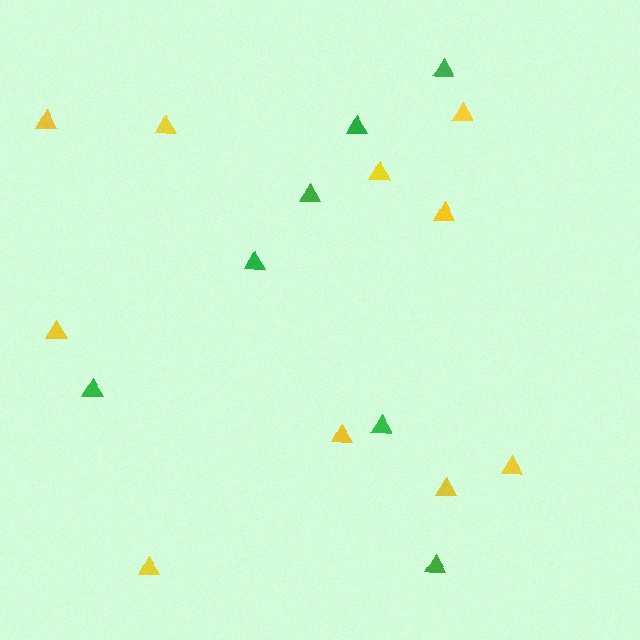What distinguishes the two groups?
There are 2 groups: one group of green triangles (7) and one group of yellow triangles (10).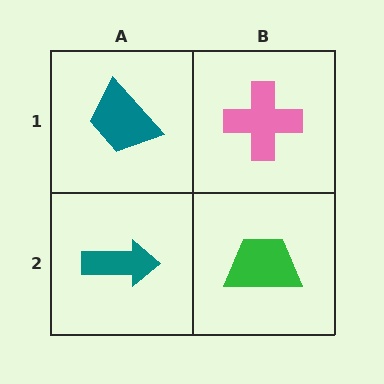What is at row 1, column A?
A teal trapezoid.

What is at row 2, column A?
A teal arrow.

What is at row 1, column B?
A pink cross.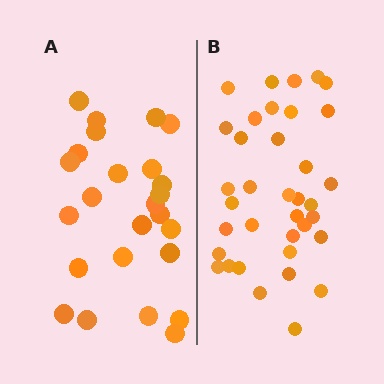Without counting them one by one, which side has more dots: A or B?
Region B (the right region) has more dots.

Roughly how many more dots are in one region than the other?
Region B has roughly 12 or so more dots than region A.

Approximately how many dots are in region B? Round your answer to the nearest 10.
About 40 dots. (The exact count is 36, which rounds to 40.)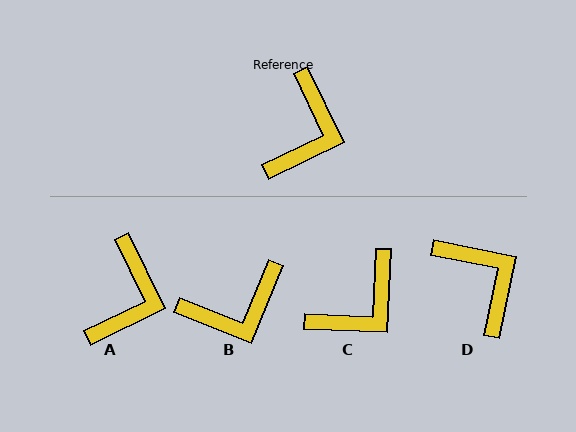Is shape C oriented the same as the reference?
No, it is off by about 28 degrees.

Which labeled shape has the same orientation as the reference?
A.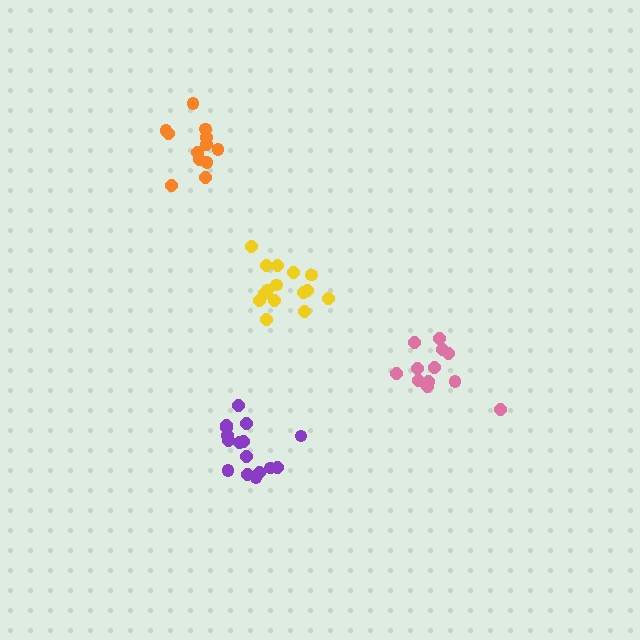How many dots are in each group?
Group 1: 15 dots, Group 2: 12 dots, Group 3: 16 dots, Group 4: 12 dots (55 total).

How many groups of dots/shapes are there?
There are 4 groups.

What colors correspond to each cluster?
The clusters are colored: yellow, pink, purple, orange.